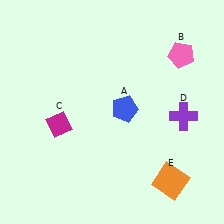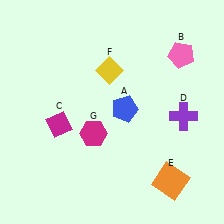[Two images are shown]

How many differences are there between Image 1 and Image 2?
There are 2 differences between the two images.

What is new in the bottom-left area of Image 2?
A magenta hexagon (G) was added in the bottom-left area of Image 2.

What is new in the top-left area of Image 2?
A yellow diamond (F) was added in the top-left area of Image 2.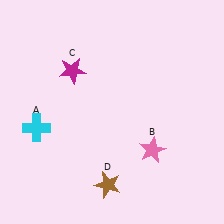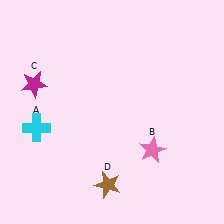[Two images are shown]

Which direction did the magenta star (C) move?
The magenta star (C) moved left.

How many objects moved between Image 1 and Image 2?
1 object moved between the two images.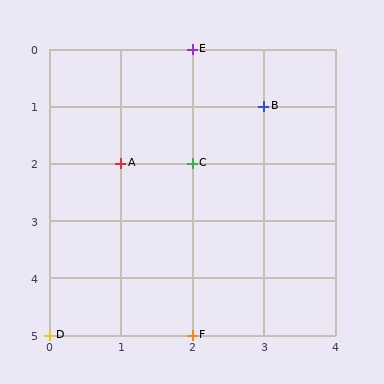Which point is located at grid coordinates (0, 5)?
Point D is at (0, 5).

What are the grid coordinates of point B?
Point B is at grid coordinates (3, 1).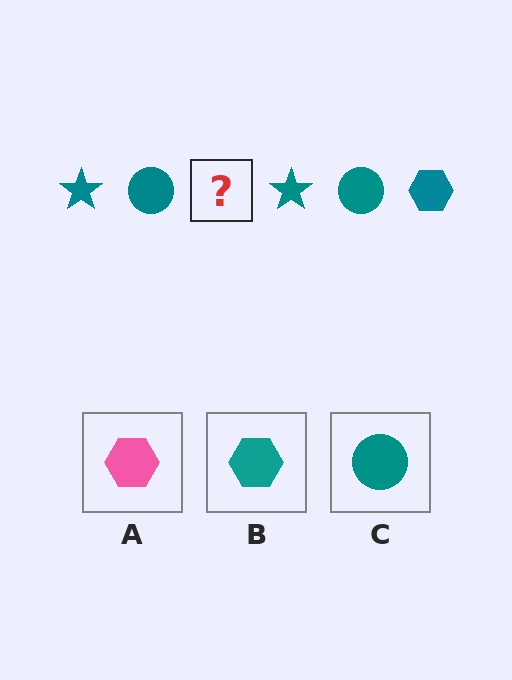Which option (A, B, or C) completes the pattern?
B.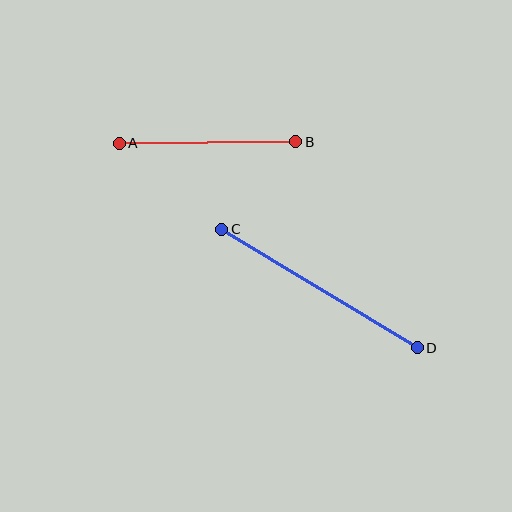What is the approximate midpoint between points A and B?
The midpoint is at approximately (208, 142) pixels.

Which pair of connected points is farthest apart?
Points C and D are farthest apart.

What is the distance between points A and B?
The distance is approximately 177 pixels.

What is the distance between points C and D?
The distance is approximately 229 pixels.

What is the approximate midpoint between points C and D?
The midpoint is at approximately (319, 289) pixels.